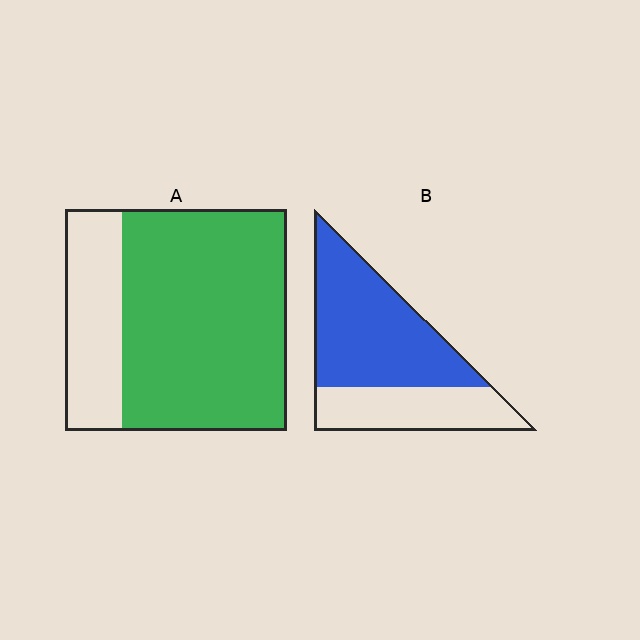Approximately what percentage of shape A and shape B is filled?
A is approximately 75% and B is approximately 65%.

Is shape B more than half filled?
Yes.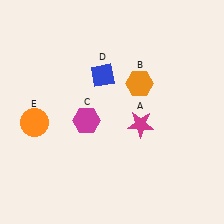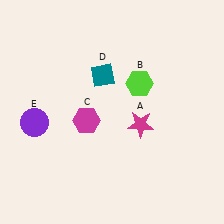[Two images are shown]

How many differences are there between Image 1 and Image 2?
There are 3 differences between the two images.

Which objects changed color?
B changed from orange to lime. D changed from blue to teal. E changed from orange to purple.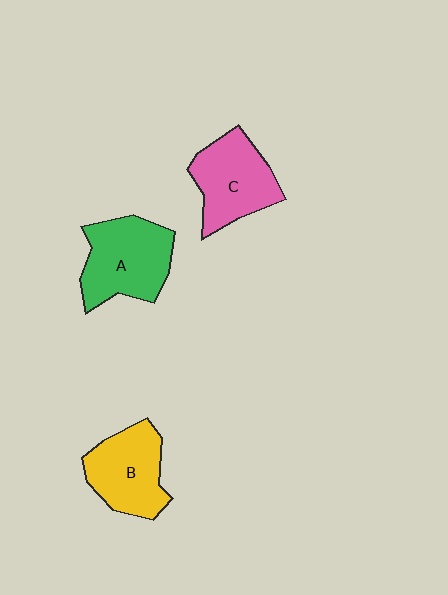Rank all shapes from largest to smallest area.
From largest to smallest: A (green), C (pink), B (yellow).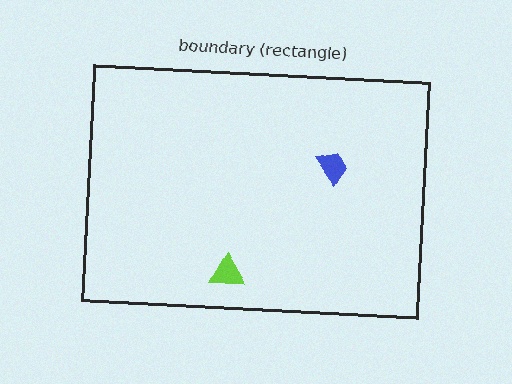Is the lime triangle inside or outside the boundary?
Inside.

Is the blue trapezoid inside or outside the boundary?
Inside.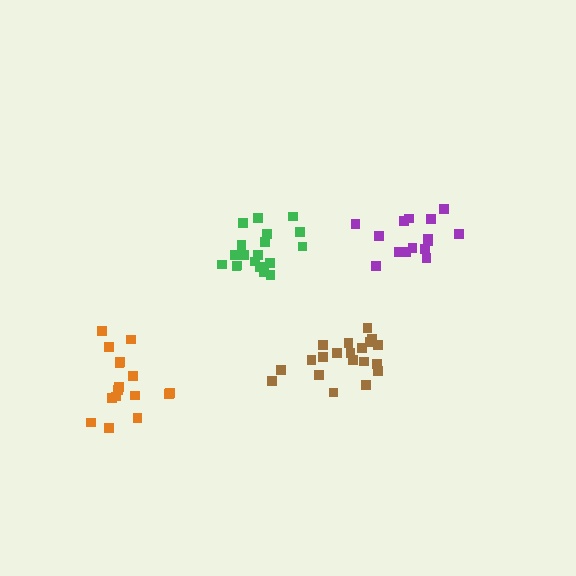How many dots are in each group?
Group 1: 20 dots, Group 2: 15 dots, Group 3: 20 dots, Group 4: 16 dots (71 total).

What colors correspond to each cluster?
The clusters are colored: green, purple, brown, orange.